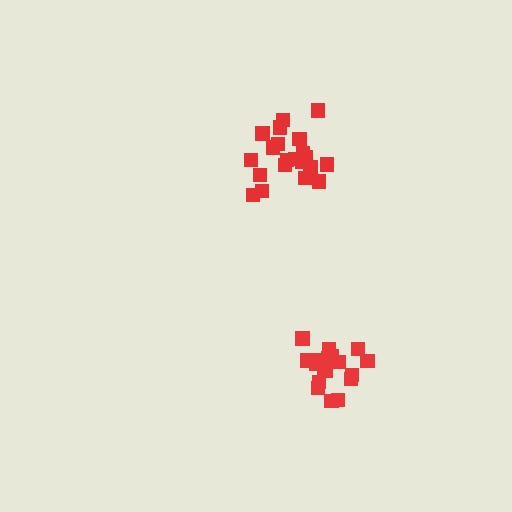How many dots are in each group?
Group 1: 19 dots, Group 2: 21 dots (40 total).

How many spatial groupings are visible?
There are 2 spatial groupings.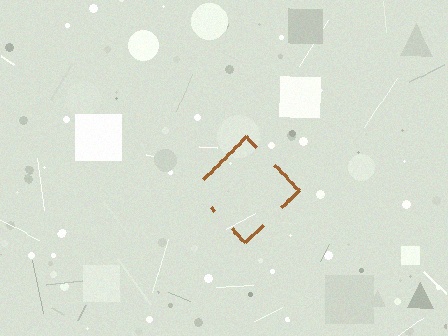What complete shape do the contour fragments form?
The contour fragments form a diamond.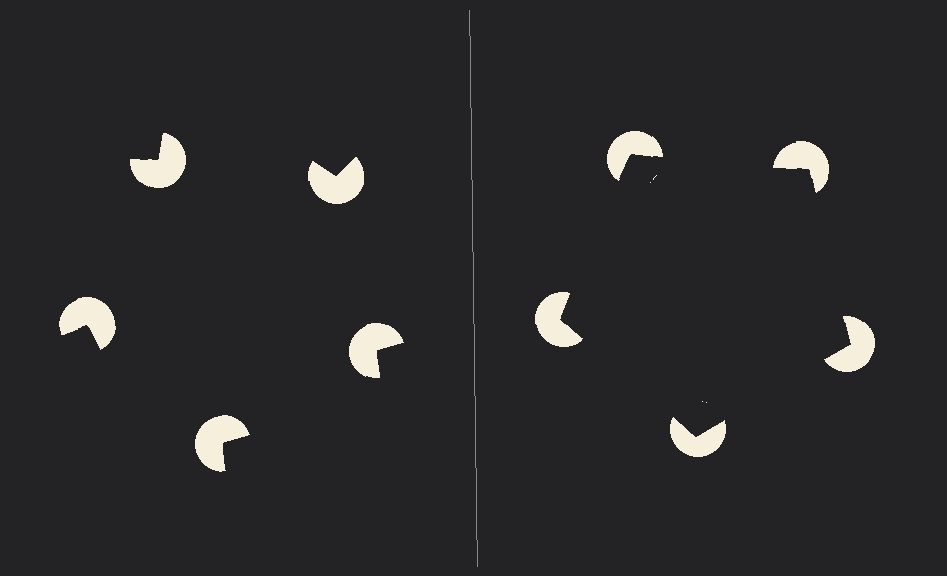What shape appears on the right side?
An illusory pentagon.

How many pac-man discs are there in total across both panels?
10 — 5 on each side.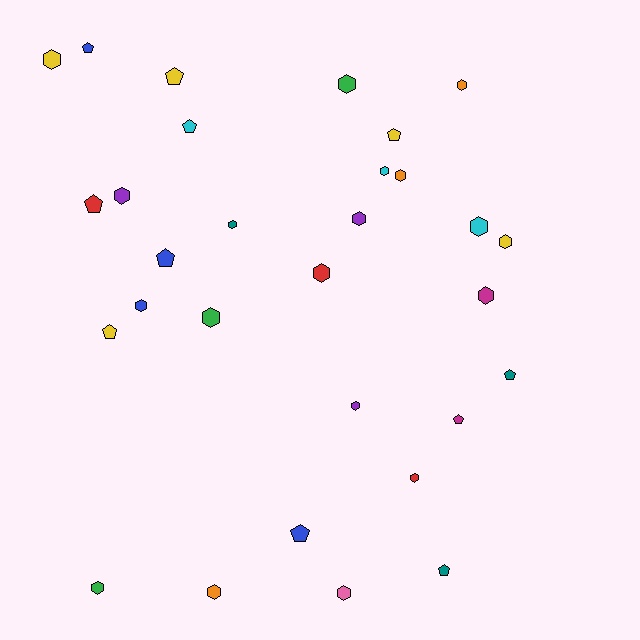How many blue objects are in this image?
There are 4 blue objects.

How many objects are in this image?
There are 30 objects.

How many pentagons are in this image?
There are 11 pentagons.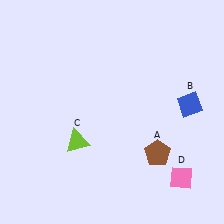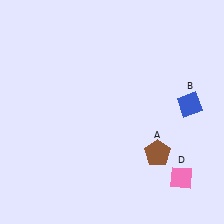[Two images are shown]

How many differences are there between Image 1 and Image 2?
There is 1 difference between the two images.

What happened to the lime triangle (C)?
The lime triangle (C) was removed in Image 2. It was in the bottom-left area of Image 1.